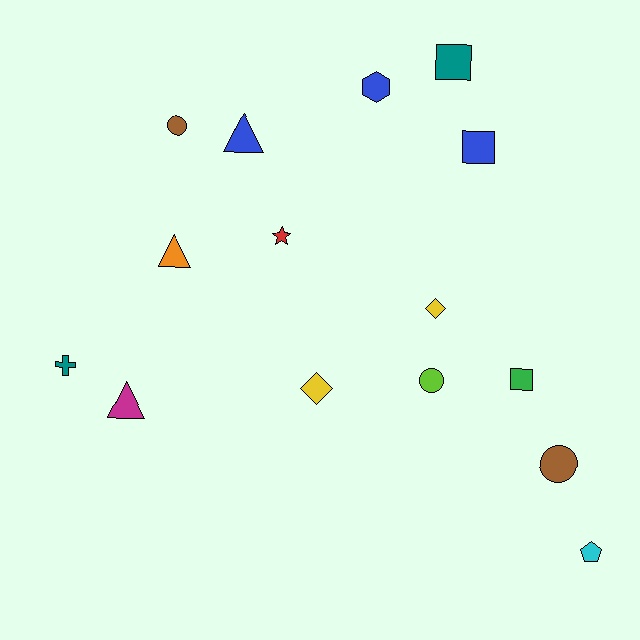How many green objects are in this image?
There is 1 green object.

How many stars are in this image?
There is 1 star.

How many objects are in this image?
There are 15 objects.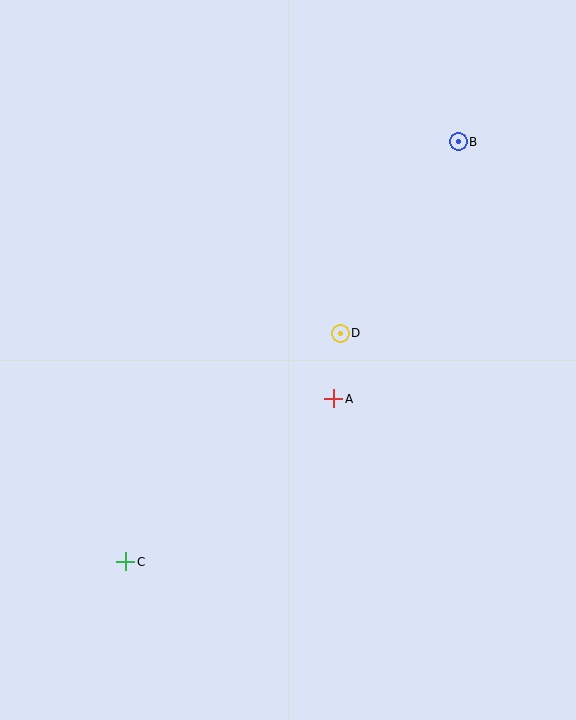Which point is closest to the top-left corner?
Point D is closest to the top-left corner.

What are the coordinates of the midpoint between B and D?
The midpoint between B and D is at (399, 237).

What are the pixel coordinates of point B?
Point B is at (458, 142).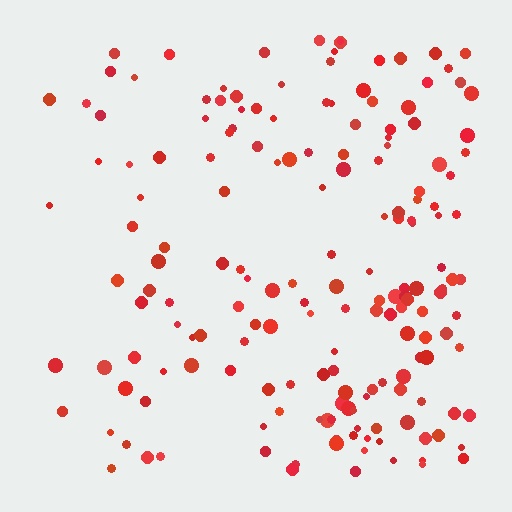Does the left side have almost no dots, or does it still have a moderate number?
Still a moderate number, just noticeably fewer than the right.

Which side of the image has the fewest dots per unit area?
The left.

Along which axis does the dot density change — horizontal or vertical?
Horizontal.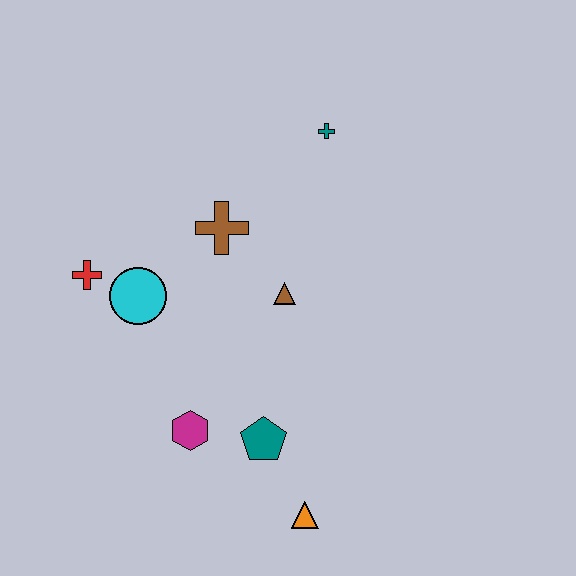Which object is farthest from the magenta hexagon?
The teal cross is farthest from the magenta hexagon.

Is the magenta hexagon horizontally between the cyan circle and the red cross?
No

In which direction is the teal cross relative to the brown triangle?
The teal cross is above the brown triangle.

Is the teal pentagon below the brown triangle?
Yes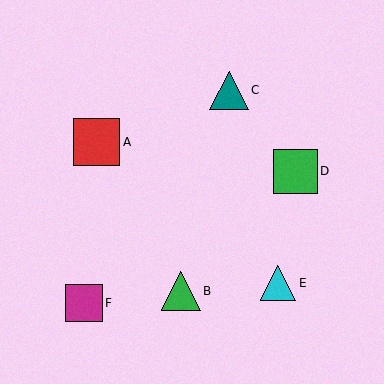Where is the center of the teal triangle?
The center of the teal triangle is at (229, 90).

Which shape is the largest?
The red square (labeled A) is the largest.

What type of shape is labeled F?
Shape F is a magenta square.